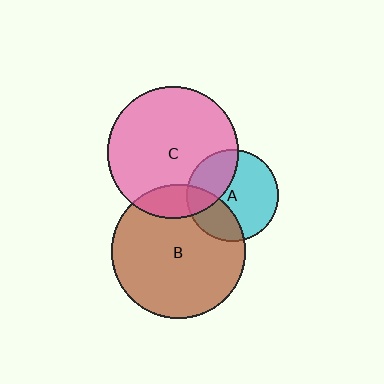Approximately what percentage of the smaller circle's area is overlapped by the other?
Approximately 35%.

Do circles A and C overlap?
Yes.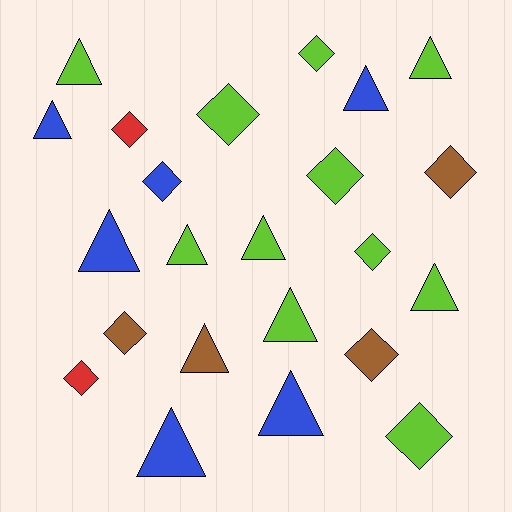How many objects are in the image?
There are 23 objects.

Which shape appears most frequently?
Triangle, with 12 objects.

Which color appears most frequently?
Lime, with 11 objects.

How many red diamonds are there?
There are 2 red diamonds.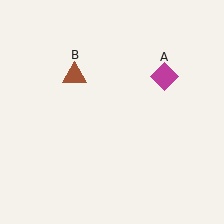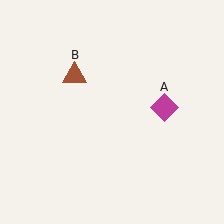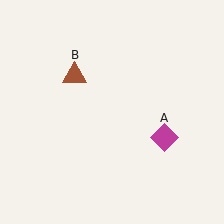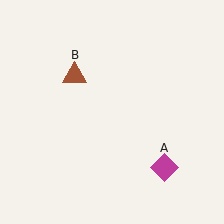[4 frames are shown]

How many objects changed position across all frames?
1 object changed position: magenta diamond (object A).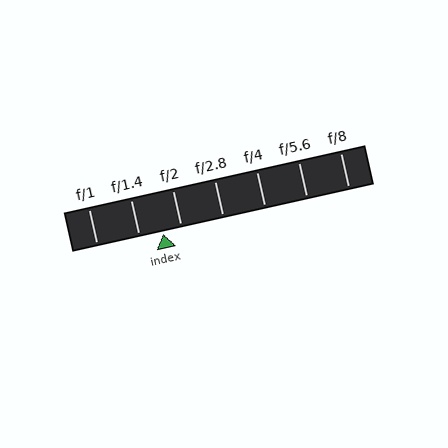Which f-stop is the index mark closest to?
The index mark is closest to f/2.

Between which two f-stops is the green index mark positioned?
The index mark is between f/1.4 and f/2.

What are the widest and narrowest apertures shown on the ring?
The widest aperture shown is f/1 and the narrowest is f/8.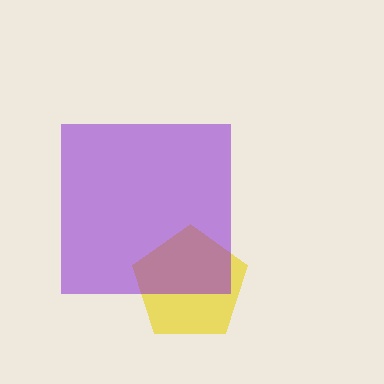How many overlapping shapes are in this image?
There are 2 overlapping shapes in the image.